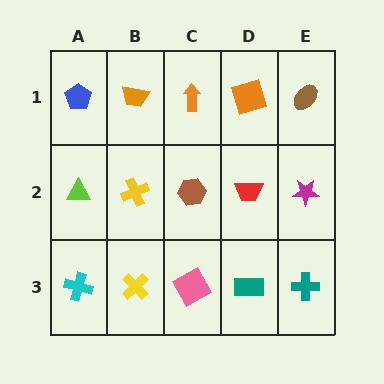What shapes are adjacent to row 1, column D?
A red trapezoid (row 2, column D), an orange arrow (row 1, column C), a brown ellipse (row 1, column E).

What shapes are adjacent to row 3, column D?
A red trapezoid (row 2, column D), a pink square (row 3, column C), a teal cross (row 3, column E).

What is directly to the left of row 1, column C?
An orange trapezoid.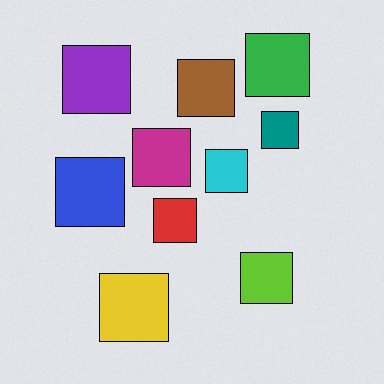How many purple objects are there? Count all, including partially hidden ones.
There is 1 purple object.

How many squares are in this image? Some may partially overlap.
There are 10 squares.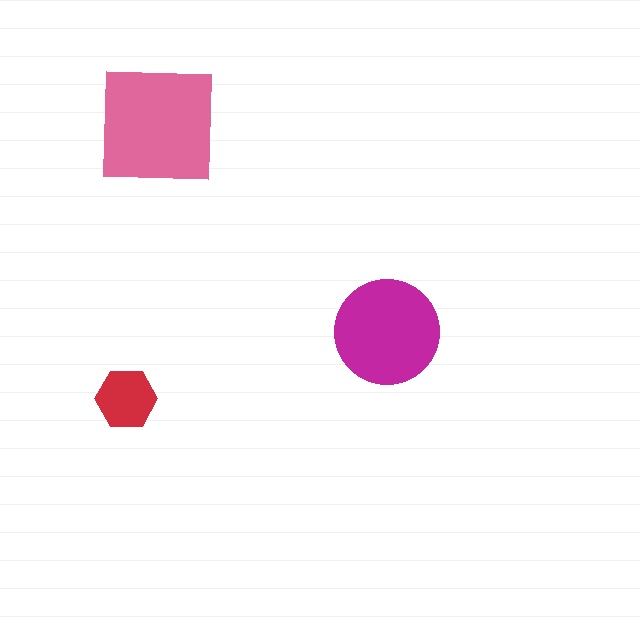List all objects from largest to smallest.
The pink square, the magenta circle, the red hexagon.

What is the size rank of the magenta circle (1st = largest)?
2nd.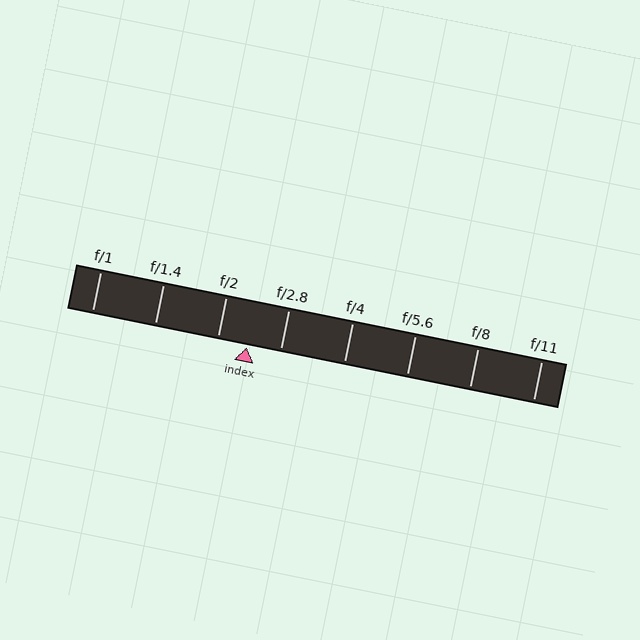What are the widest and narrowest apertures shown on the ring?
The widest aperture shown is f/1 and the narrowest is f/11.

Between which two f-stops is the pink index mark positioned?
The index mark is between f/2 and f/2.8.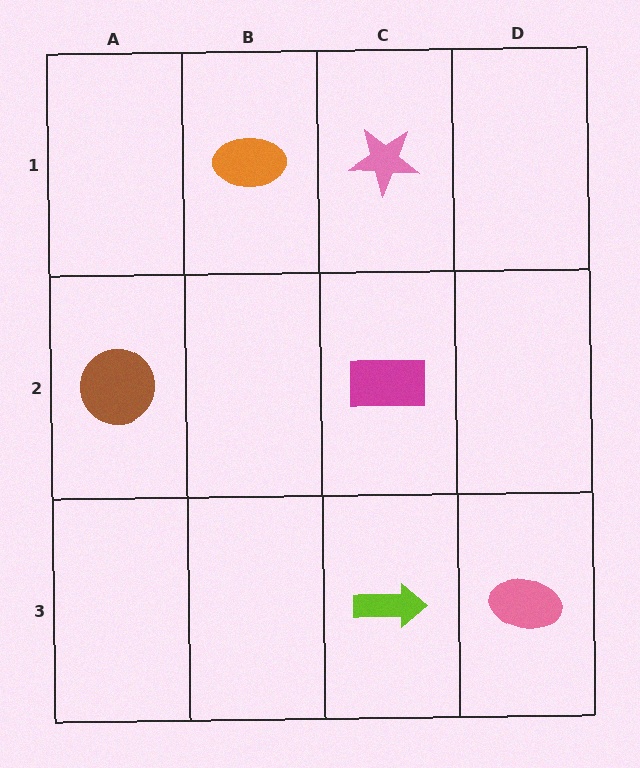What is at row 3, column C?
A lime arrow.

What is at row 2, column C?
A magenta rectangle.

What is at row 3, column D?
A pink ellipse.